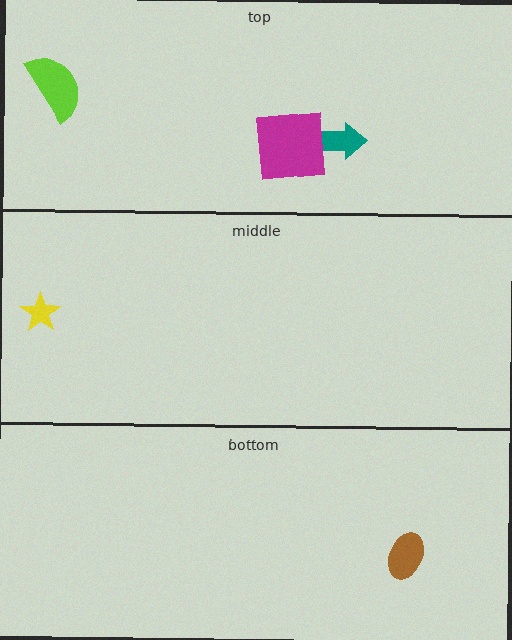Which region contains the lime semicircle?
The top region.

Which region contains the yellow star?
The middle region.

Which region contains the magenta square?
The top region.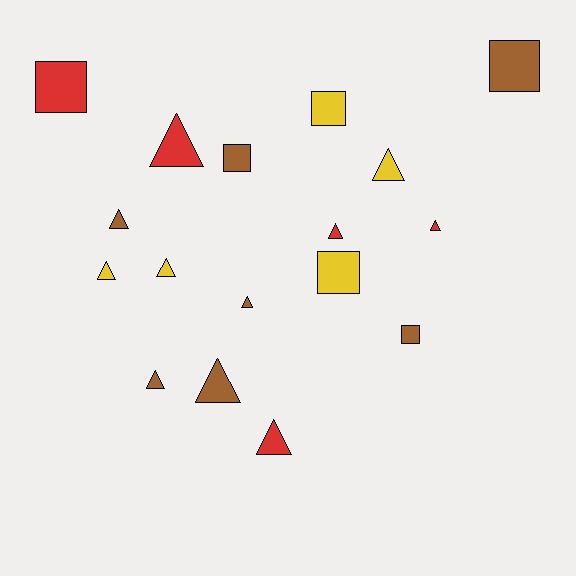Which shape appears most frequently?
Triangle, with 11 objects.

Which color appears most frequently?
Brown, with 7 objects.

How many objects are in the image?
There are 17 objects.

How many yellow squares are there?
There are 2 yellow squares.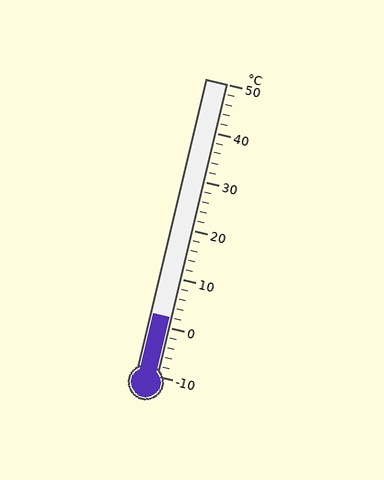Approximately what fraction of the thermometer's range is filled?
The thermometer is filled to approximately 20% of its range.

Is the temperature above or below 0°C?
The temperature is above 0°C.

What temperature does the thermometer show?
The thermometer shows approximately 2°C.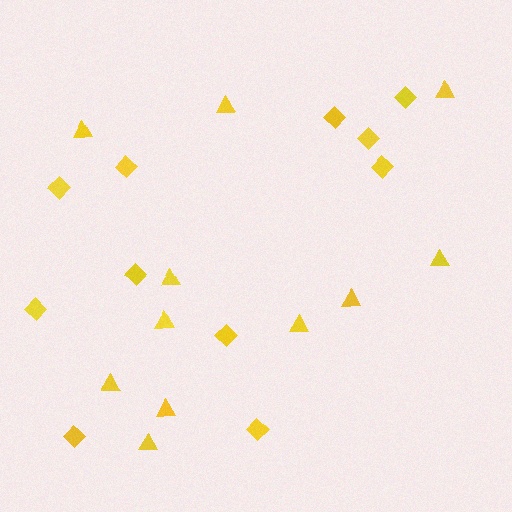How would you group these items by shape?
There are 2 groups: one group of triangles (11) and one group of diamonds (11).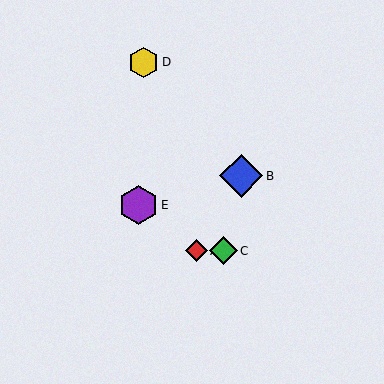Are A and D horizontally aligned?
No, A is at y≈251 and D is at y≈62.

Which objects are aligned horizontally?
Objects A, C are aligned horizontally.